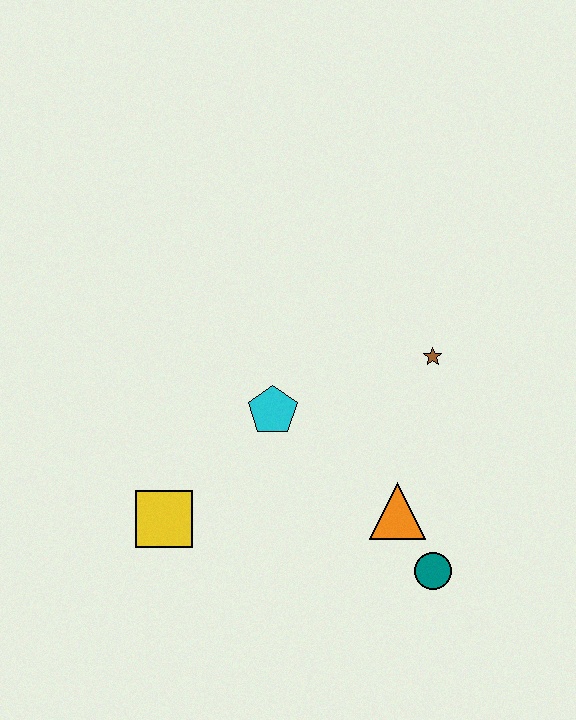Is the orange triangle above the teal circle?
Yes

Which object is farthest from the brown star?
The yellow square is farthest from the brown star.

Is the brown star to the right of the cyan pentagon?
Yes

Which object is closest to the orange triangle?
The teal circle is closest to the orange triangle.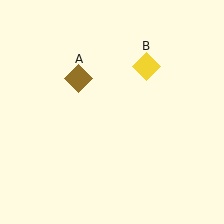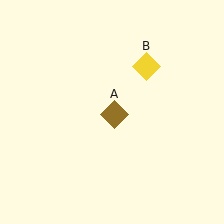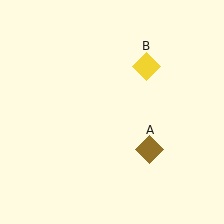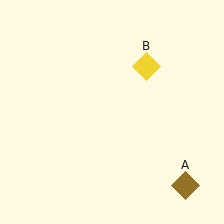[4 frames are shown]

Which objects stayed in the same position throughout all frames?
Yellow diamond (object B) remained stationary.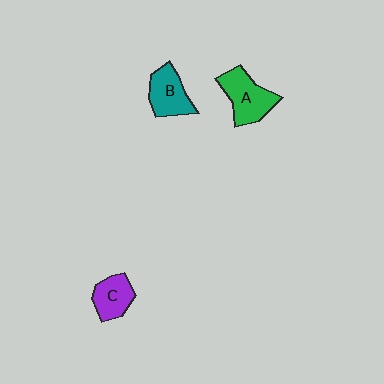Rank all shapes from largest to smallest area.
From largest to smallest: A (green), B (teal), C (purple).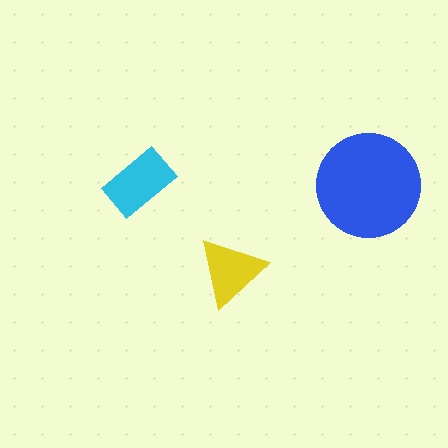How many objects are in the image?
There are 3 objects in the image.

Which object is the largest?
The blue circle.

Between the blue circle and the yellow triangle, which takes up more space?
The blue circle.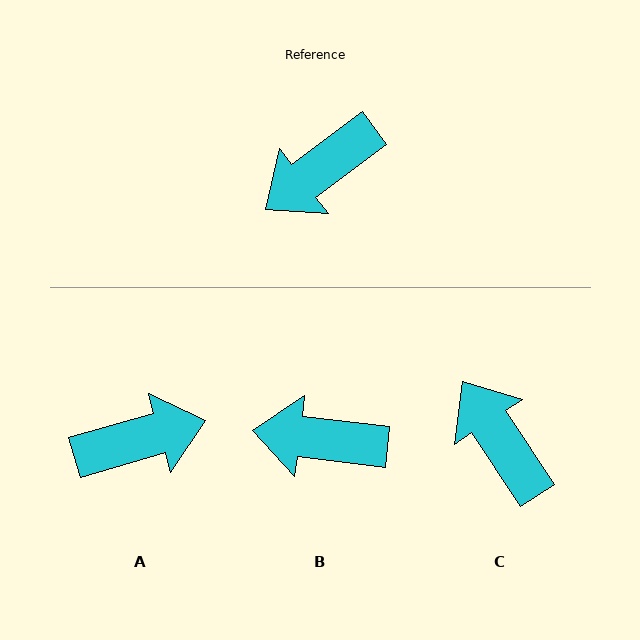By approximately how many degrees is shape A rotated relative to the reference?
Approximately 159 degrees counter-clockwise.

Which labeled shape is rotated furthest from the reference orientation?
A, about 159 degrees away.